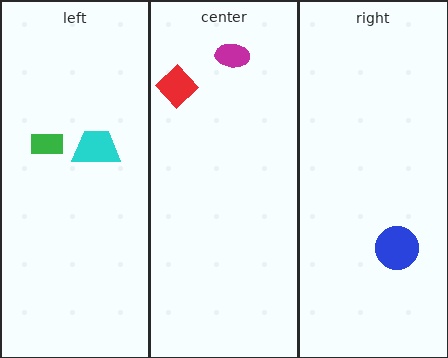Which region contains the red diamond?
The center region.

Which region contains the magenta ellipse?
The center region.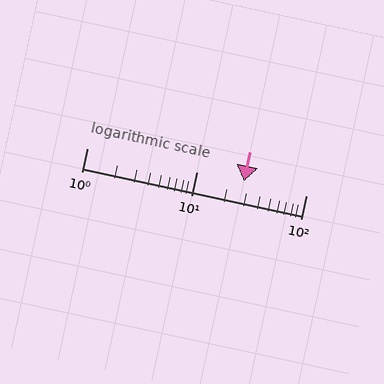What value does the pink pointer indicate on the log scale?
The pointer indicates approximately 27.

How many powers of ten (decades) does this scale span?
The scale spans 2 decades, from 1 to 100.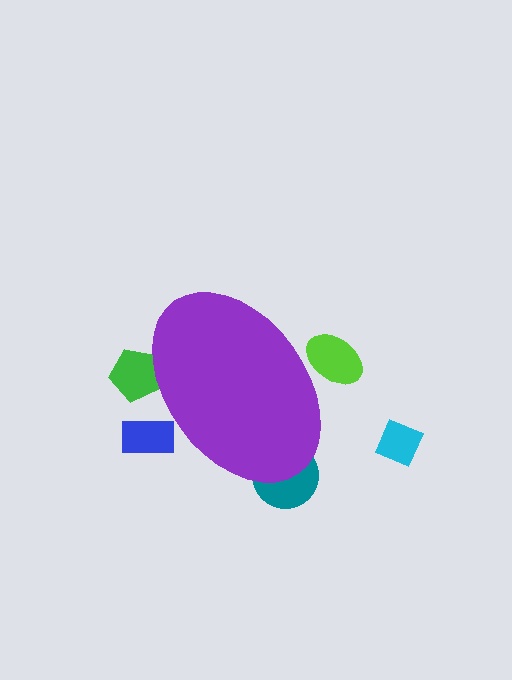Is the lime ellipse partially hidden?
Yes, the lime ellipse is partially hidden behind the purple ellipse.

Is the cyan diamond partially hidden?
No, the cyan diamond is fully visible.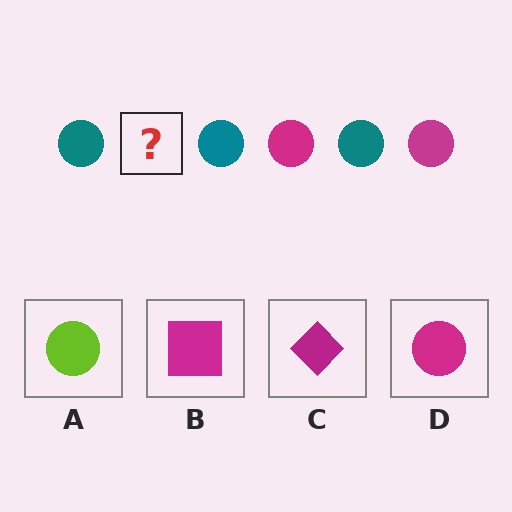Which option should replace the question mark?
Option D.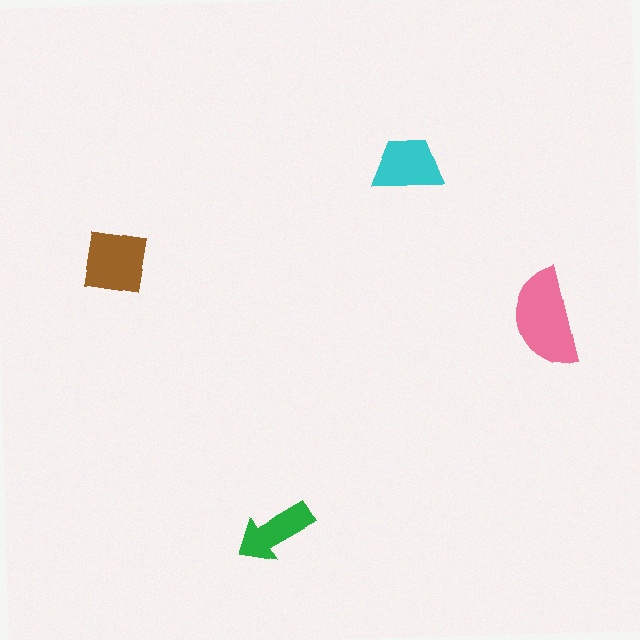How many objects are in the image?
There are 4 objects in the image.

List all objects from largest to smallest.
The pink semicircle, the brown square, the cyan trapezoid, the green arrow.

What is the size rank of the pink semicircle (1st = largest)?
1st.